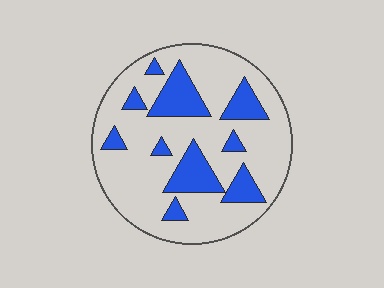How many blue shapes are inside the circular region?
10.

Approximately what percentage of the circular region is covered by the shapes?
Approximately 25%.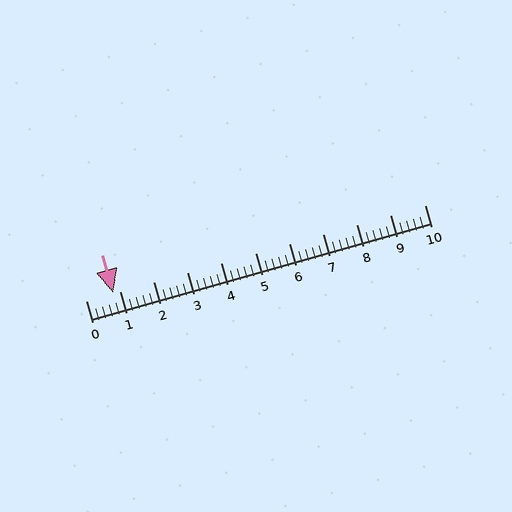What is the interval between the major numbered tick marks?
The major tick marks are spaced 1 units apart.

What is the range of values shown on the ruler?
The ruler shows values from 0 to 10.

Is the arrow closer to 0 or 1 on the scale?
The arrow is closer to 1.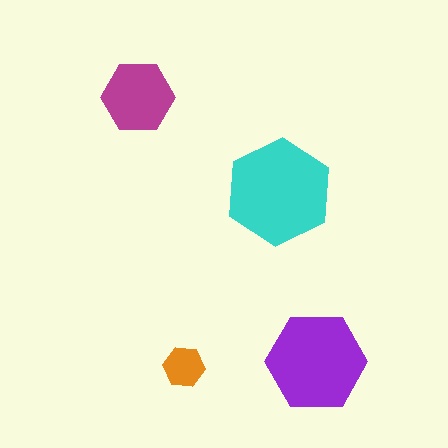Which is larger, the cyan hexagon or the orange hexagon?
The cyan one.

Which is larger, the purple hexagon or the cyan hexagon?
The cyan one.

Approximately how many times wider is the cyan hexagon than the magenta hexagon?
About 1.5 times wider.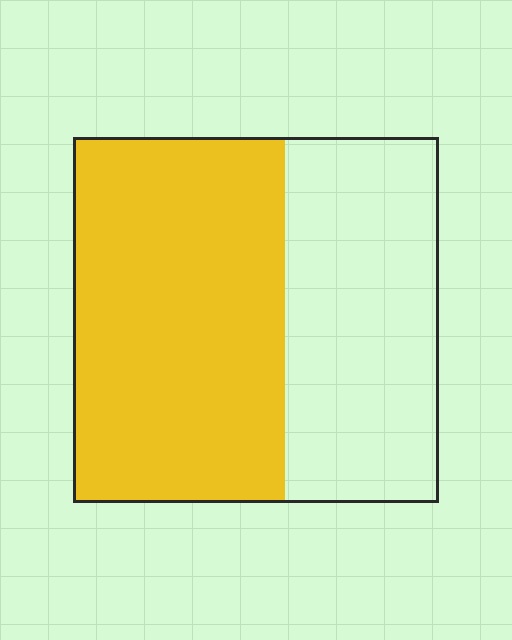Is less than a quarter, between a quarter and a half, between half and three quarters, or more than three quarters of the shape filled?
Between half and three quarters.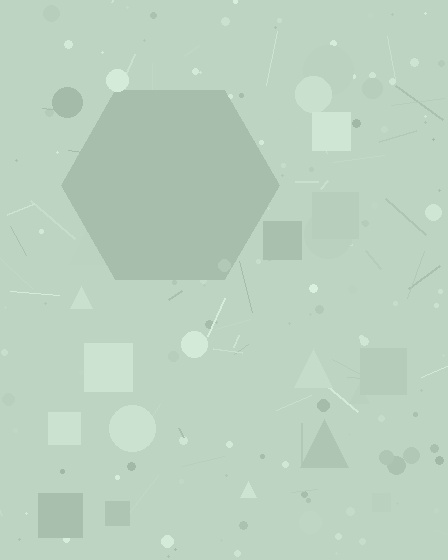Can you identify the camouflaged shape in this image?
The camouflaged shape is a hexagon.